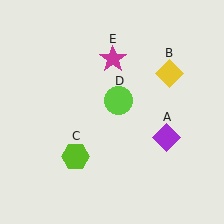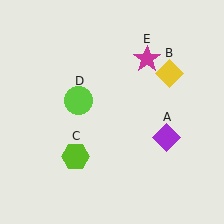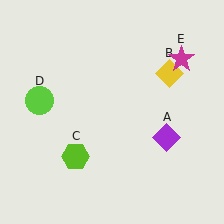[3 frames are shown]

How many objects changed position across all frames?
2 objects changed position: lime circle (object D), magenta star (object E).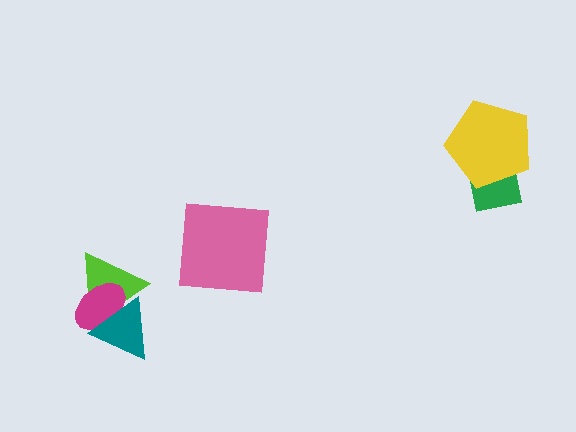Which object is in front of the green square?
The yellow pentagon is in front of the green square.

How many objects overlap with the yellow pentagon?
1 object overlaps with the yellow pentagon.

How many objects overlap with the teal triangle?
2 objects overlap with the teal triangle.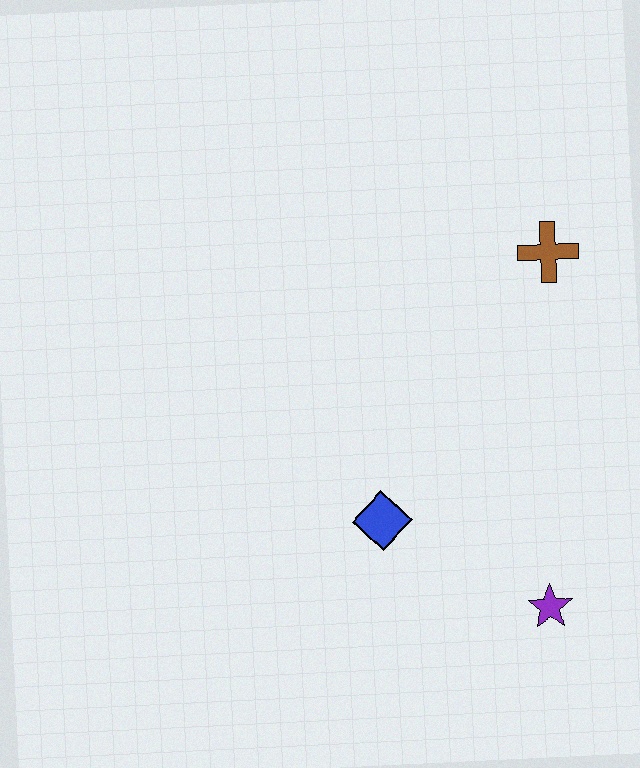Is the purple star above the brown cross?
No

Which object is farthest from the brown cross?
The purple star is farthest from the brown cross.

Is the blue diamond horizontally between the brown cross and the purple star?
No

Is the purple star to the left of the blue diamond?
No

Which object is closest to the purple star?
The blue diamond is closest to the purple star.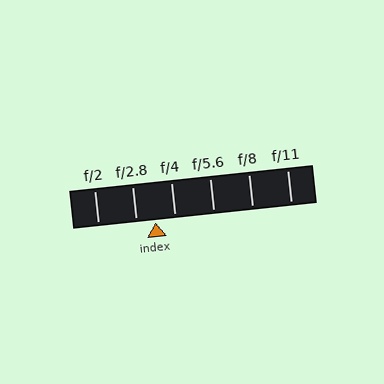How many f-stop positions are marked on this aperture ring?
There are 6 f-stop positions marked.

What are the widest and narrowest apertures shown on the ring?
The widest aperture shown is f/2 and the narrowest is f/11.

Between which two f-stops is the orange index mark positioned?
The index mark is between f/2.8 and f/4.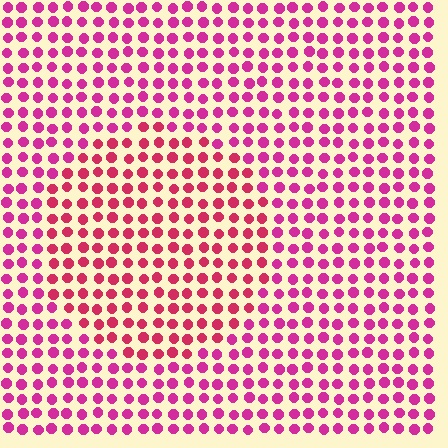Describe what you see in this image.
The image is filled with small magenta elements in a uniform arrangement. A circle-shaped region is visible where the elements are tinted to a slightly different hue, forming a subtle color boundary.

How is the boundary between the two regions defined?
The boundary is defined purely by a slight shift in hue (about 22 degrees). Spacing, size, and orientation are identical on both sides.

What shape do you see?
I see a circle.